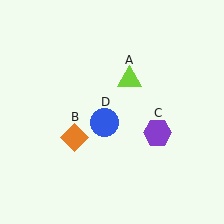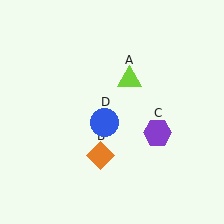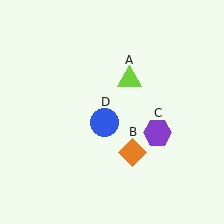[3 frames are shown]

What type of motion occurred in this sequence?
The orange diamond (object B) rotated counterclockwise around the center of the scene.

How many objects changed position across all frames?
1 object changed position: orange diamond (object B).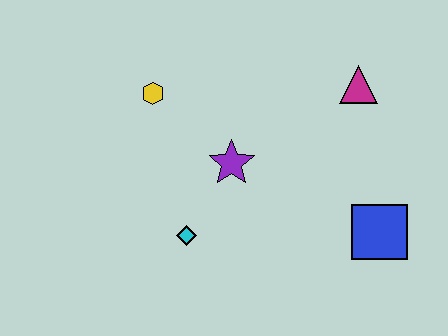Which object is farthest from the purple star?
The blue square is farthest from the purple star.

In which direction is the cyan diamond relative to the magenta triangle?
The cyan diamond is to the left of the magenta triangle.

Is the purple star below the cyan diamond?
No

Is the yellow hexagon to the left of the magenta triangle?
Yes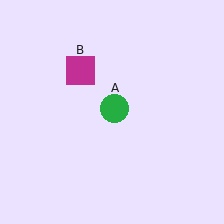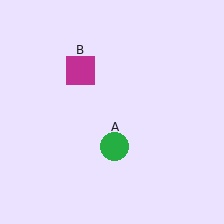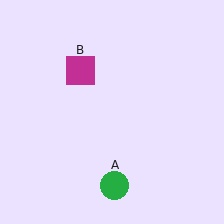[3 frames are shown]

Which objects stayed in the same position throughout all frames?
Magenta square (object B) remained stationary.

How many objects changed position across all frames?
1 object changed position: green circle (object A).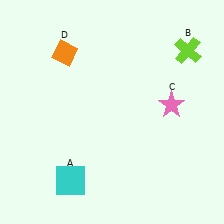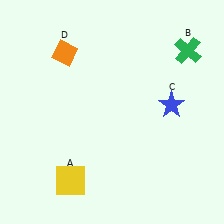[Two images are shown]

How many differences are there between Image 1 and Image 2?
There are 3 differences between the two images.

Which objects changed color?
A changed from cyan to yellow. B changed from lime to green. C changed from pink to blue.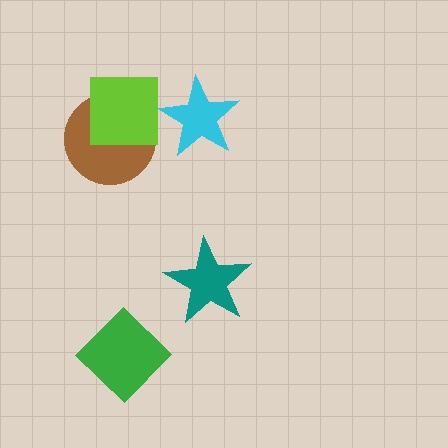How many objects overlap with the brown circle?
1 object overlaps with the brown circle.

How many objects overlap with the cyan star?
0 objects overlap with the cyan star.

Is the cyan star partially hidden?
No, no other shape covers it.